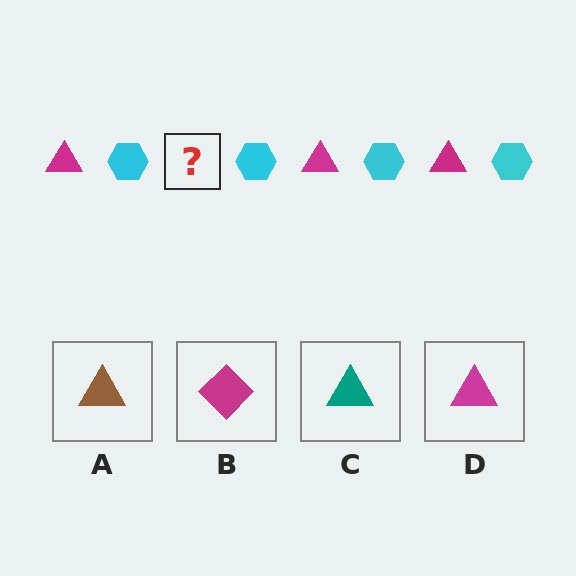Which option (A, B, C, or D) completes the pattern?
D.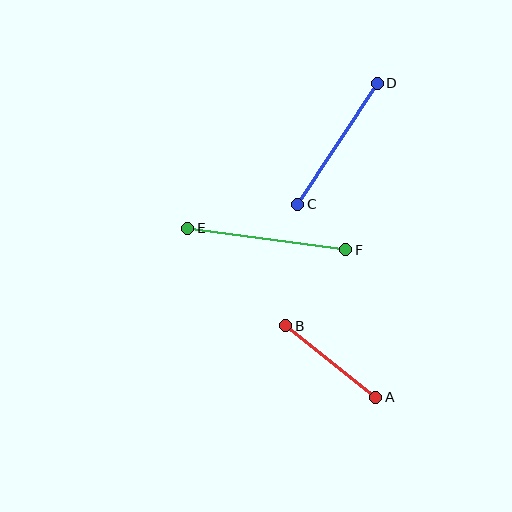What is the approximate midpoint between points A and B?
The midpoint is at approximately (331, 361) pixels.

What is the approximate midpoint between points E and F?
The midpoint is at approximately (267, 239) pixels.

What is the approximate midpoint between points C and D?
The midpoint is at approximately (338, 144) pixels.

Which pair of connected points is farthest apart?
Points E and F are farthest apart.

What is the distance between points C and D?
The distance is approximately 145 pixels.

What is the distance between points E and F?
The distance is approximately 159 pixels.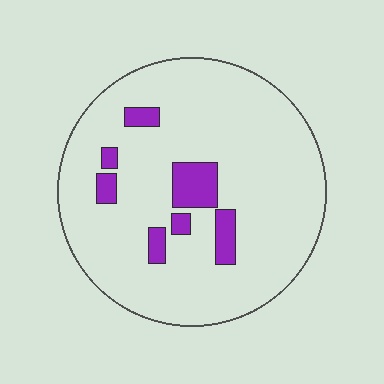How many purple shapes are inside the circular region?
7.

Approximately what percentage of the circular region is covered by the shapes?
Approximately 10%.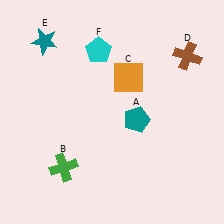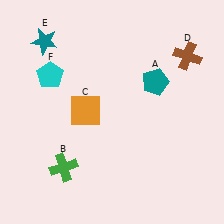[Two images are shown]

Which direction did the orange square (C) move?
The orange square (C) moved left.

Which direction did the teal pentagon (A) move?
The teal pentagon (A) moved up.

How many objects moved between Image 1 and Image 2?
3 objects moved between the two images.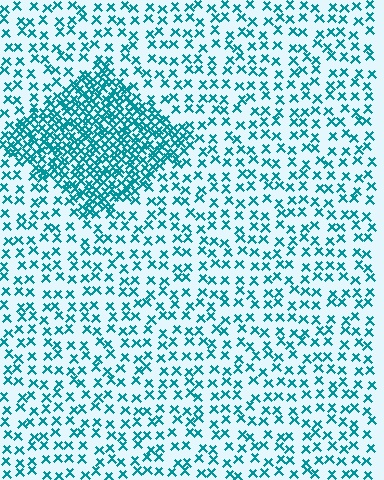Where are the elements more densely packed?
The elements are more densely packed inside the diamond boundary.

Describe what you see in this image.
The image contains small teal elements arranged at two different densities. A diamond-shaped region is visible where the elements are more densely packed than the surrounding area.